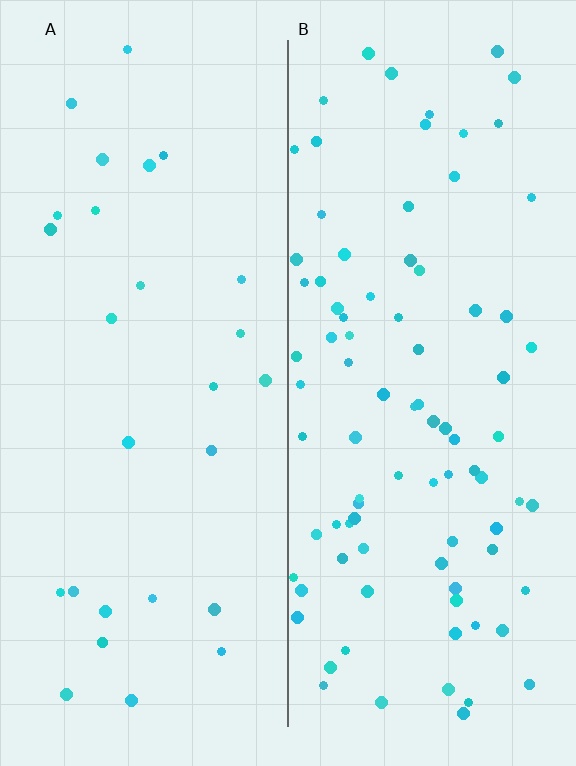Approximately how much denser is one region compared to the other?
Approximately 3.2× — region B over region A.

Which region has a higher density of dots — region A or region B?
B (the right).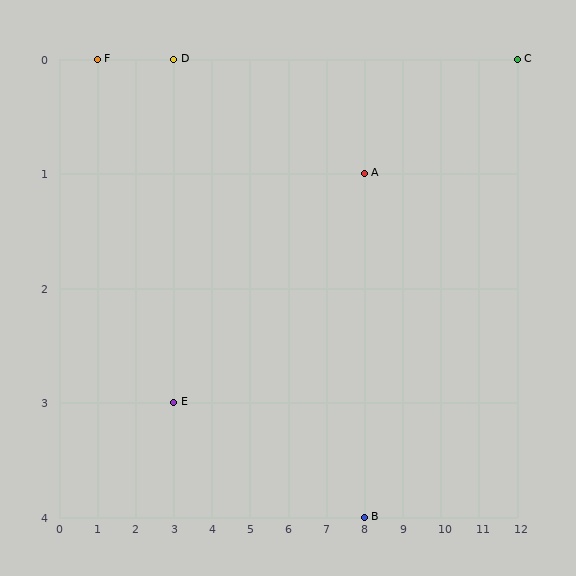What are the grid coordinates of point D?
Point D is at grid coordinates (3, 0).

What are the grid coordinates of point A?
Point A is at grid coordinates (8, 1).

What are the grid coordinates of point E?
Point E is at grid coordinates (3, 3).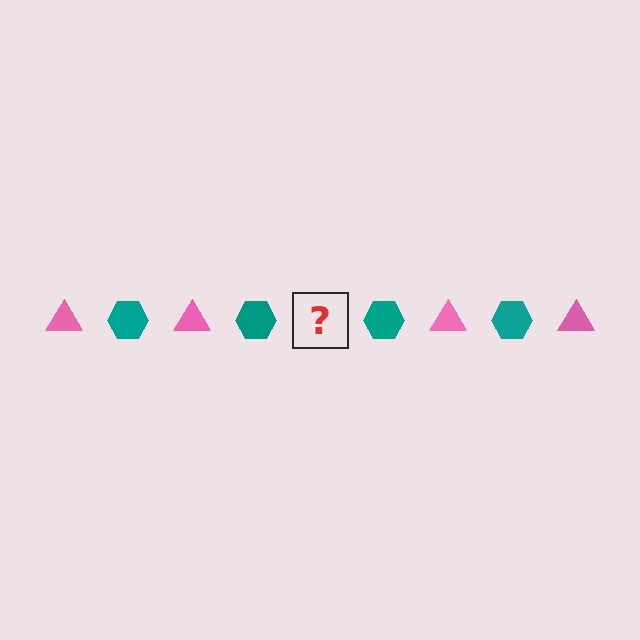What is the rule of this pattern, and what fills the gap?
The rule is that the pattern alternates between pink triangle and teal hexagon. The gap should be filled with a pink triangle.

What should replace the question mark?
The question mark should be replaced with a pink triangle.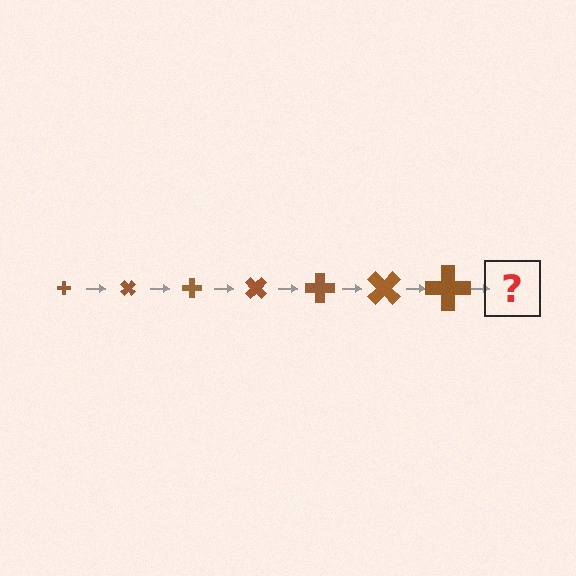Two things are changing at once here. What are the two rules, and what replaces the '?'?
The two rules are that the cross grows larger each step and it rotates 45 degrees each step. The '?' should be a cross, larger than the previous one and rotated 315 degrees from the start.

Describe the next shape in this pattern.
It should be a cross, larger than the previous one and rotated 315 degrees from the start.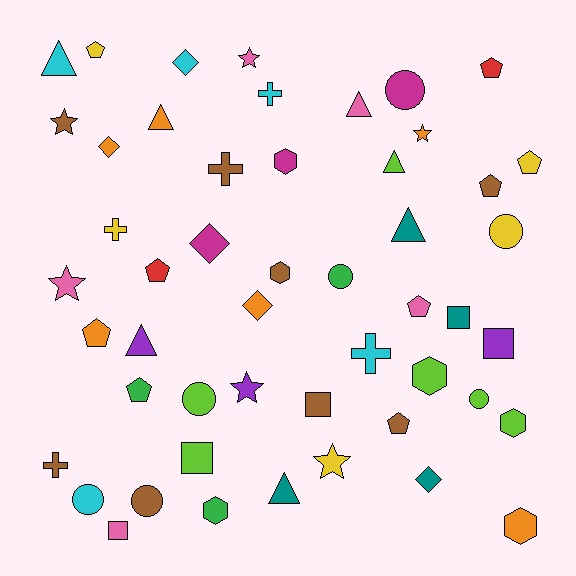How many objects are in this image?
There are 50 objects.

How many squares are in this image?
There are 5 squares.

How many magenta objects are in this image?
There are 3 magenta objects.